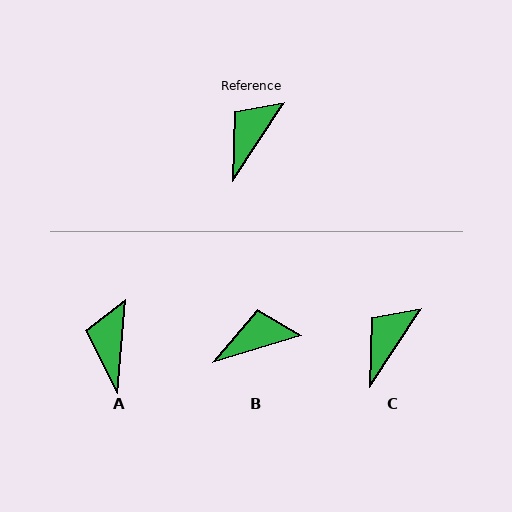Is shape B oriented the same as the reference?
No, it is off by about 39 degrees.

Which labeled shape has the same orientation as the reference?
C.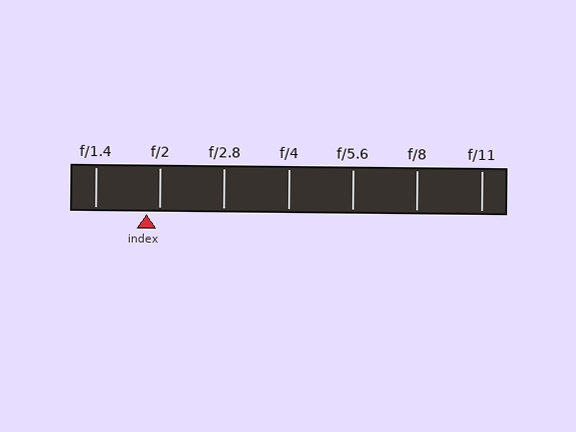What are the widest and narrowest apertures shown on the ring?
The widest aperture shown is f/1.4 and the narrowest is f/11.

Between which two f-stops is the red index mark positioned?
The index mark is between f/1.4 and f/2.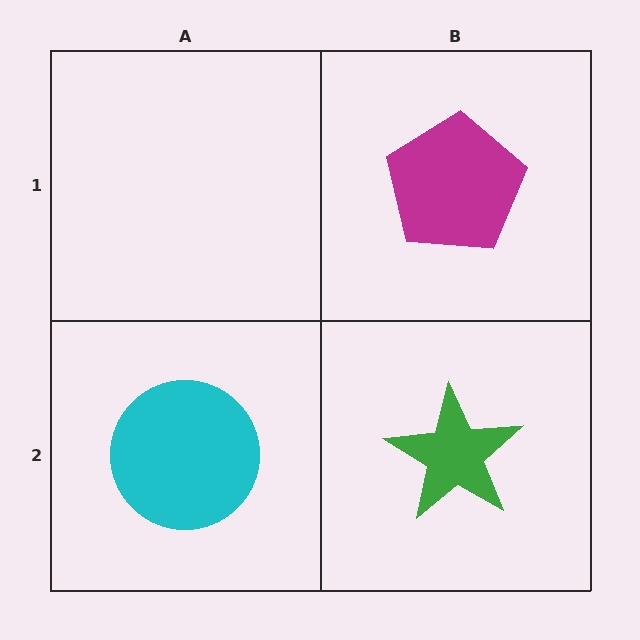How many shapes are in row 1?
1 shape.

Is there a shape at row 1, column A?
No, that cell is empty.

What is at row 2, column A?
A cyan circle.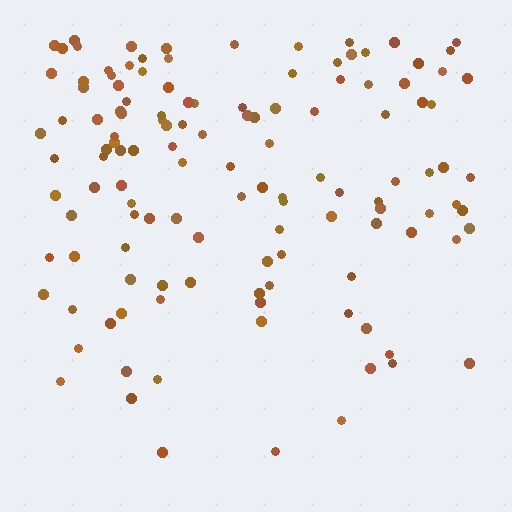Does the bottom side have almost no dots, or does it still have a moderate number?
Still a moderate number, just noticeably fewer than the top.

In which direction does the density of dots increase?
From bottom to top, with the top side densest.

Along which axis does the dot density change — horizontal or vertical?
Vertical.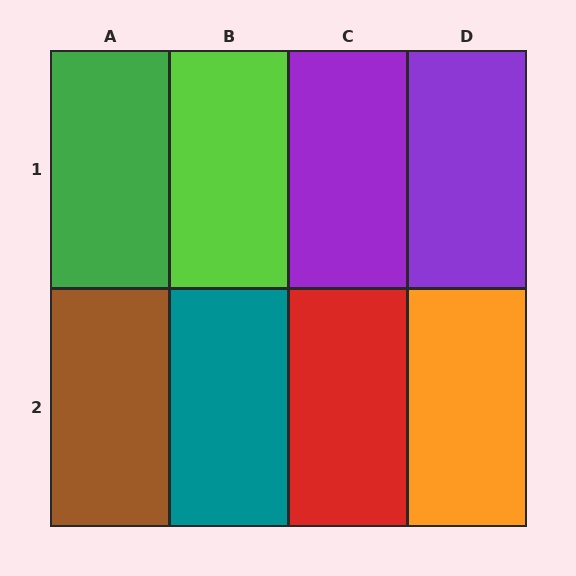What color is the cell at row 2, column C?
Red.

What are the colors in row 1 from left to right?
Green, lime, purple, purple.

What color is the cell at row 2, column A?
Brown.